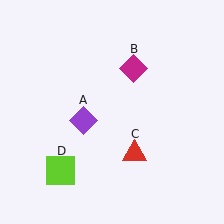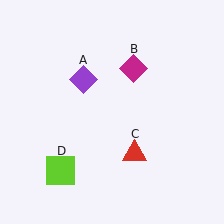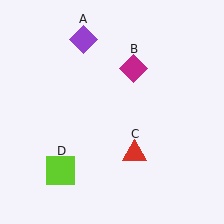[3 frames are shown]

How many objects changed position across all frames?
1 object changed position: purple diamond (object A).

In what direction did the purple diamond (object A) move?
The purple diamond (object A) moved up.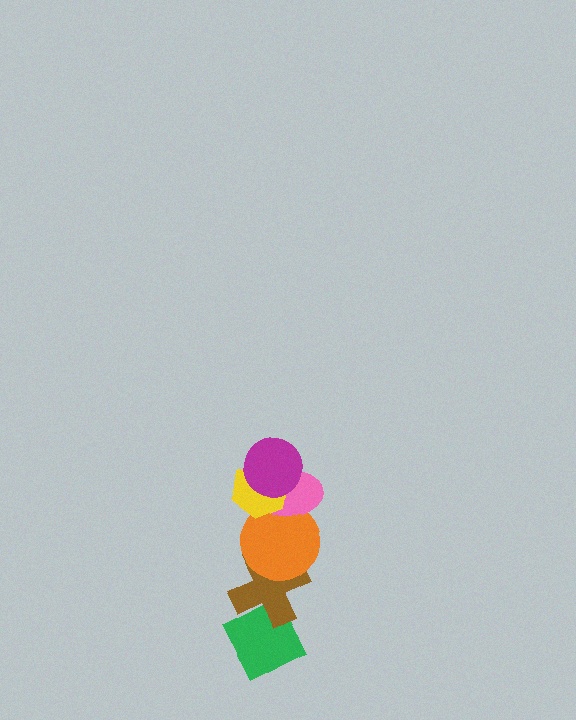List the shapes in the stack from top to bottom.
From top to bottom: the magenta circle, the yellow hexagon, the pink ellipse, the orange circle, the brown cross, the green diamond.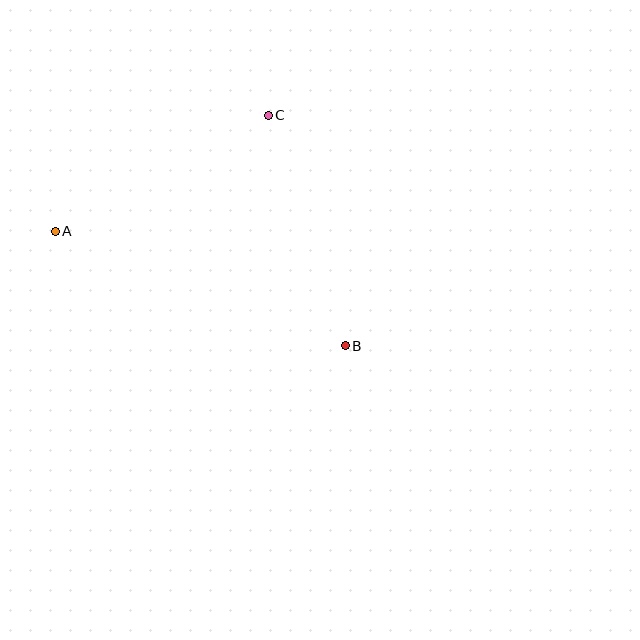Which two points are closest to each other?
Points A and C are closest to each other.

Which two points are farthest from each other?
Points A and B are farthest from each other.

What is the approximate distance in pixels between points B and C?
The distance between B and C is approximately 243 pixels.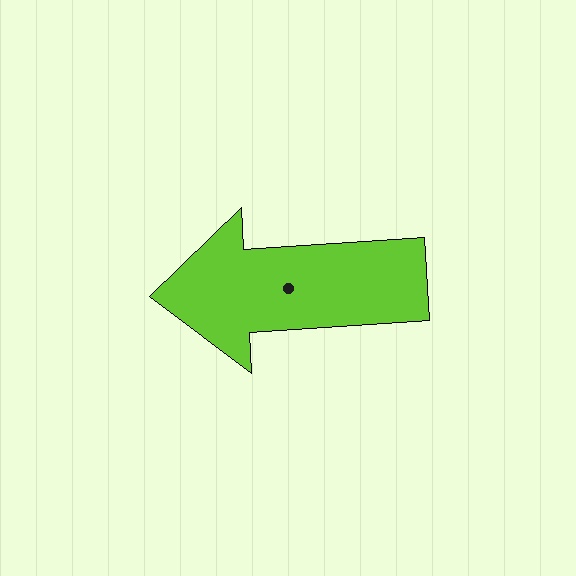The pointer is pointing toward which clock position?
Roughly 9 o'clock.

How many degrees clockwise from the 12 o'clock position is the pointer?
Approximately 266 degrees.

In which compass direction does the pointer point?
West.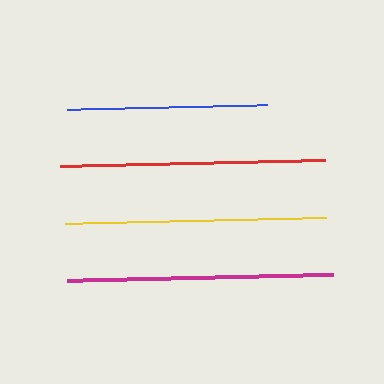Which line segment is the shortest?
The blue line is the shortest at approximately 200 pixels.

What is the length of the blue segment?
The blue segment is approximately 200 pixels long.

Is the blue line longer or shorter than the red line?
The red line is longer than the blue line.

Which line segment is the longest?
The magenta line is the longest at approximately 266 pixels.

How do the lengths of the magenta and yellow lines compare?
The magenta and yellow lines are approximately the same length.